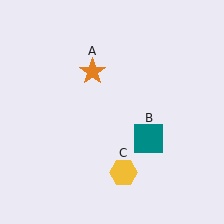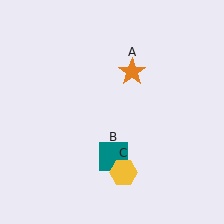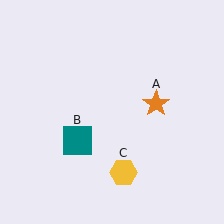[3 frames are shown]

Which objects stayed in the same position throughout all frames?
Yellow hexagon (object C) remained stationary.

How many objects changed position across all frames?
2 objects changed position: orange star (object A), teal square (object B).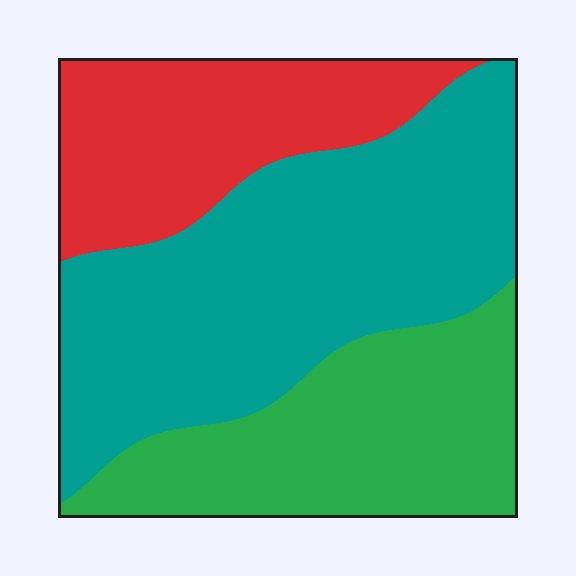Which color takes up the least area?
Red, at roughly 25%.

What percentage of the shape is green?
Green covers about 30% of the shape.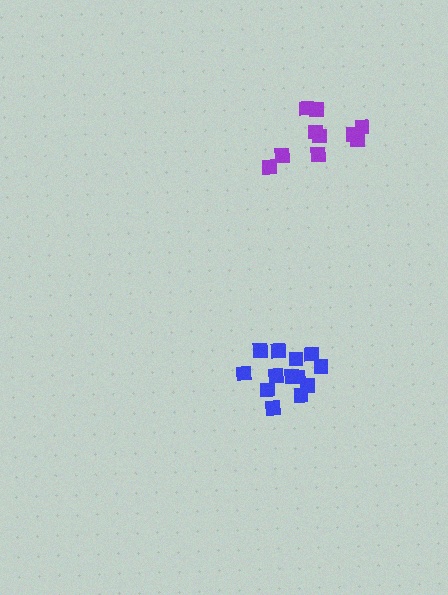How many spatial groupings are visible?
There are 2 spatial groupings.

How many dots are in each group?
Group 1: 13 dots, Group 2: 10 dots (23 total).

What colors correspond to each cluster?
The clusters are colored: blue, purple.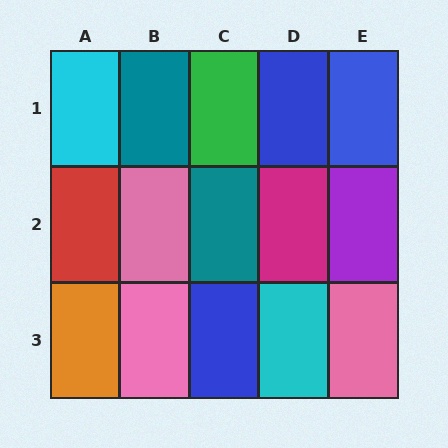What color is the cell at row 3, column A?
Orange.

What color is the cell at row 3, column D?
Cyan.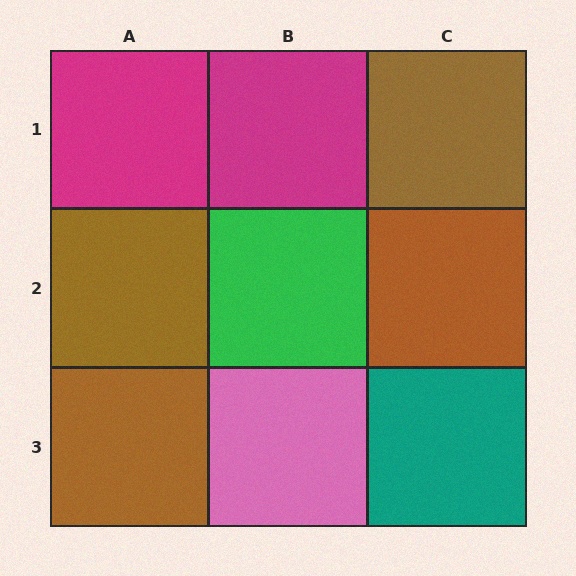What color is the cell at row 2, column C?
Brown.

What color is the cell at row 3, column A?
Brown.